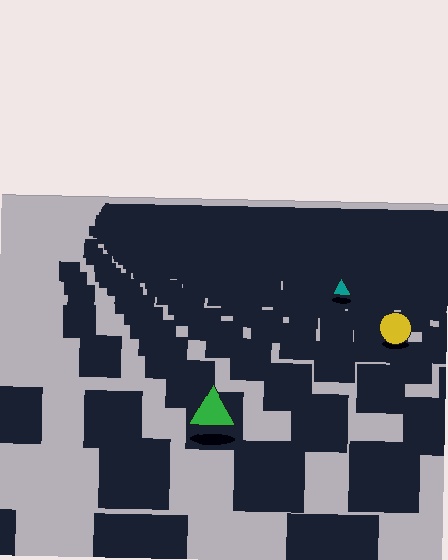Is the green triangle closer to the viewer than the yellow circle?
Yes. The green triangle is closer — you can tell from the texture gradient: the ground texture is coarser near it.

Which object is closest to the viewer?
The green triangle is closest. The texture marks near it are larger and more spread out.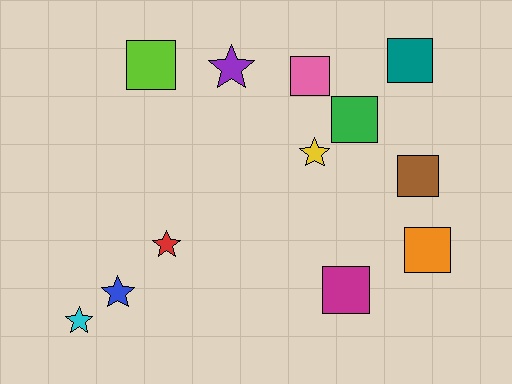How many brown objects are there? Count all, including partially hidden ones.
There is 1 brown object.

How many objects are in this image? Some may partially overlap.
There are 12 objects.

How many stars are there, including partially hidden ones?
There are 5 stars.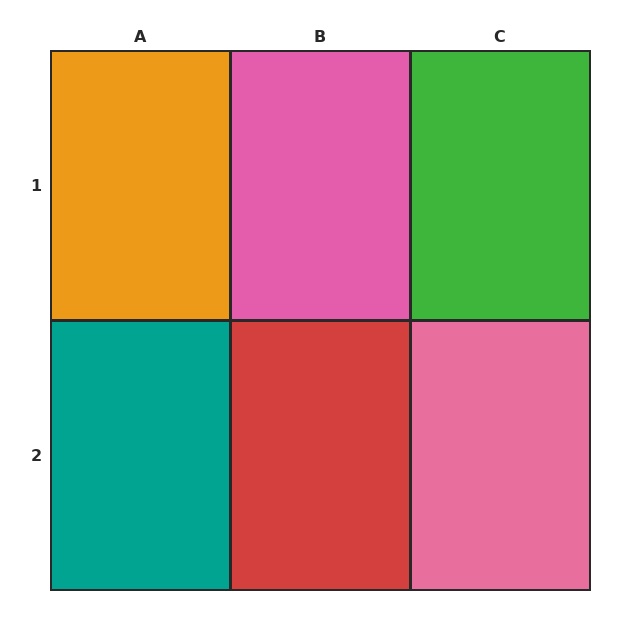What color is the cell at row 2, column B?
Red.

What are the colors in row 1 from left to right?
Orange, pink, green.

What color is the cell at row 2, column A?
Teal.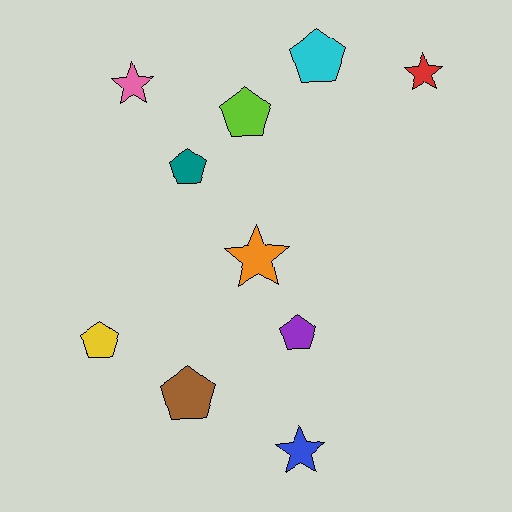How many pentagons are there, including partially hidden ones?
There are 6 pentagons.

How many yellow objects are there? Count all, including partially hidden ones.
There is 1 yellow object.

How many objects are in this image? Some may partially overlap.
There are 10 objects.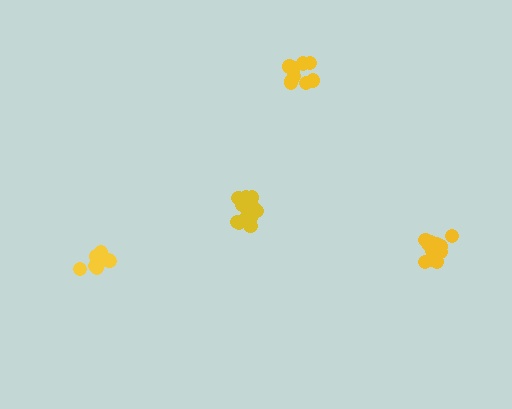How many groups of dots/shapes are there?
There are 4 groups.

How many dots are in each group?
Group 1: 10 dots, Group 2: 14 dots, Group 3: 10 dots, Group 4: 12 dots (46 total).